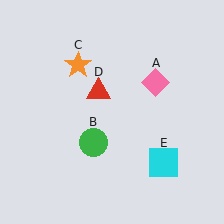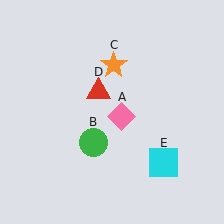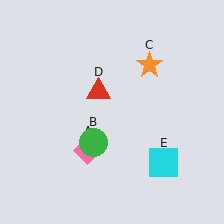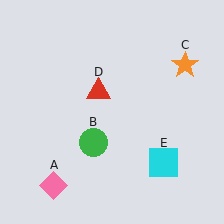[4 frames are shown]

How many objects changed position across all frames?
2 objects changed position: pink diamond (object A), orange star (object C).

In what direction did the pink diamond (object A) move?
The pink diamond (object A) moved down and to the left.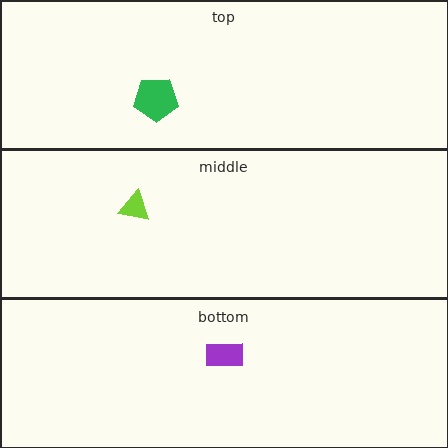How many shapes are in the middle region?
1.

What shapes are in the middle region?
The lime triangle.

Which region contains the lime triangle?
The middle region.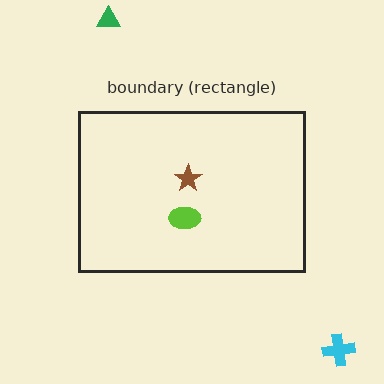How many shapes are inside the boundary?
2 inside, 2 outside.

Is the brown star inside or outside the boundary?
Inside.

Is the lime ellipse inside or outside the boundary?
Inside.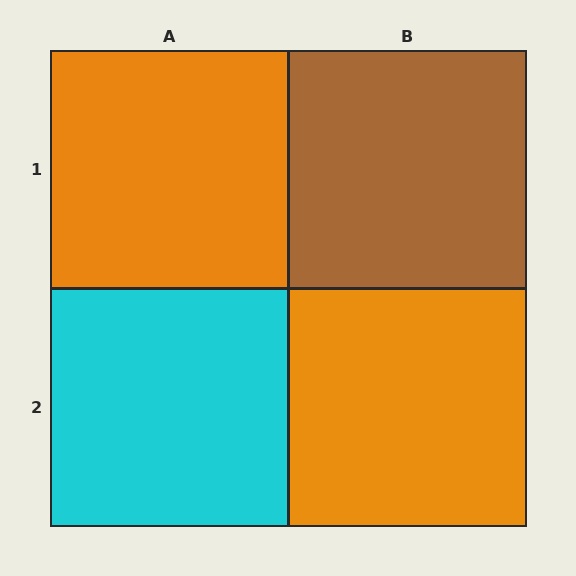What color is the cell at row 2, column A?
Cyan.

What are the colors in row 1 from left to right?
Orange, brown.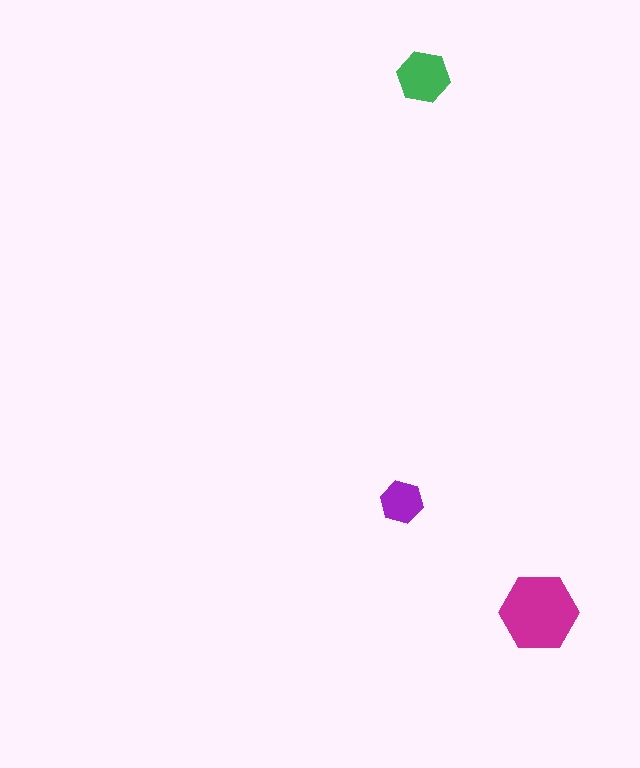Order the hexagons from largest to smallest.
the magenta one, the green one, the purple one.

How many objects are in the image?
There are 3 objects in the image.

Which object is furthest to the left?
The purple hexagon is leftmost.